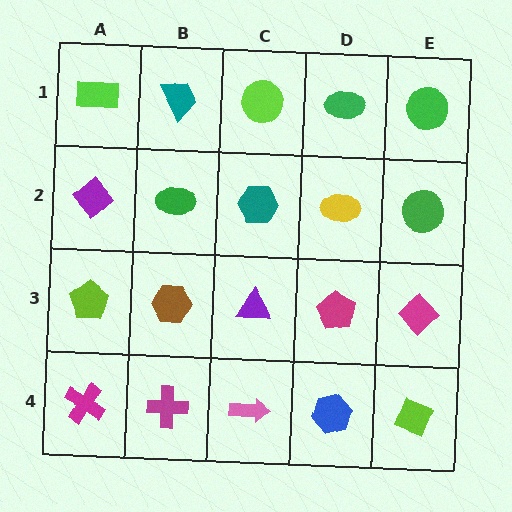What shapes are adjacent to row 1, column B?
A green ellipse (row 2, column B), a lime rectangle (row 1, column A), a lime circle (row 1, column C).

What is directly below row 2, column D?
A magenta pentagon.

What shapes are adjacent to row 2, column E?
A green circle (row 1, column E), a magenta diamond (row 3, column E), a yellow ellipse (row 2, column D).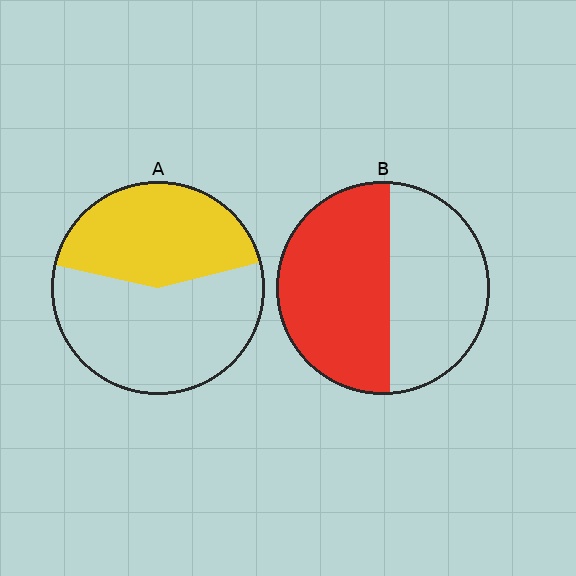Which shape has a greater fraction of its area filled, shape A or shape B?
Shape B.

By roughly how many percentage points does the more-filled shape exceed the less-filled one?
By roughly 10 percentage points (B over A).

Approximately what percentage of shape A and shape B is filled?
A is approximately 45% and B is approximately 55%.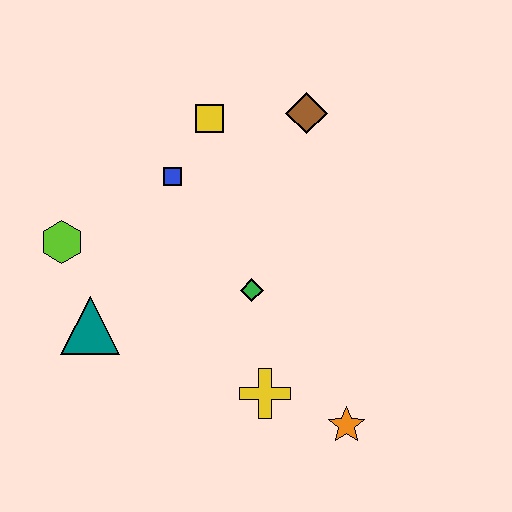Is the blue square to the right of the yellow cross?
No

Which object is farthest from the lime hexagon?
The orange star is farthest from the lime hexagon.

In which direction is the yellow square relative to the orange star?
The yellow square is above the orange star.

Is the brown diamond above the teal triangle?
Yes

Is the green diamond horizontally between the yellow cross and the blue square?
Yes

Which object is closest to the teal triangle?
The lime hexagon is closest to the teal triangle.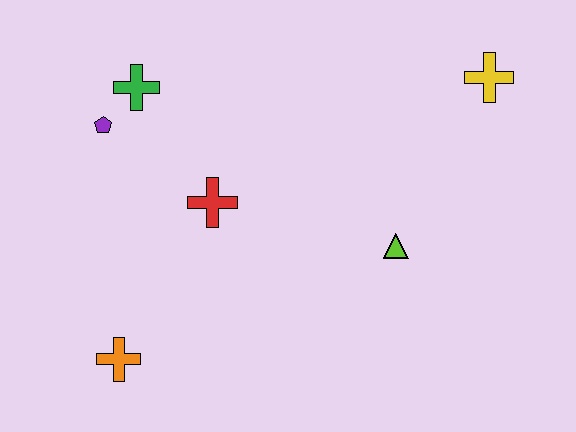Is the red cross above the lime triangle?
Yes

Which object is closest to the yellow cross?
The lime triangle is closest to the yellow cross.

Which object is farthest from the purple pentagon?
The yellow cross is farthest from the purple pentagon.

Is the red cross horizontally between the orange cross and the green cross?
No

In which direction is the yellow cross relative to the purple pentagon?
The yellow cross is to the right of the purple pentagon.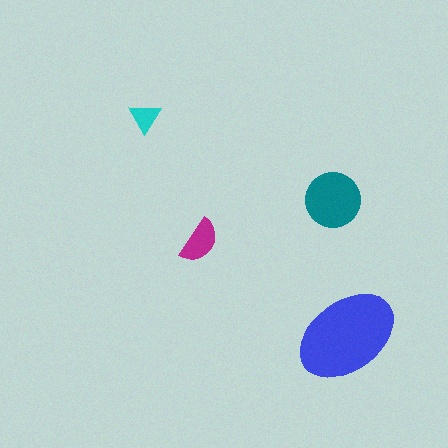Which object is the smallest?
The cyan triangle.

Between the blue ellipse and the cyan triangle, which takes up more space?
The blue ellipse.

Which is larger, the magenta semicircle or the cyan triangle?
The magenta semicircle.